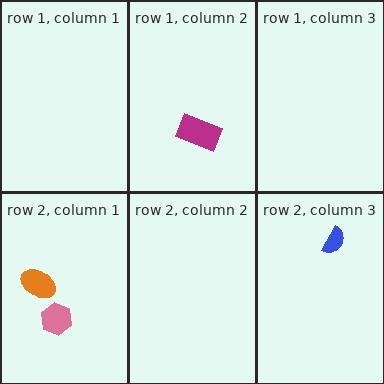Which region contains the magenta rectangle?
The row 1, column 2 region.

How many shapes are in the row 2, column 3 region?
1.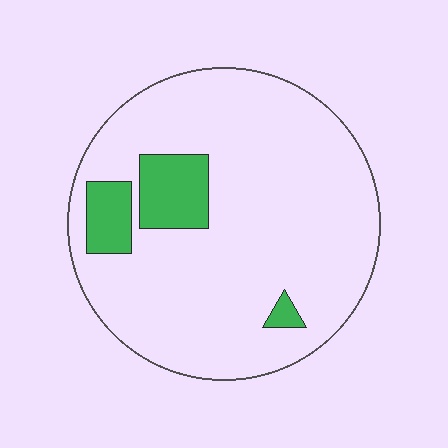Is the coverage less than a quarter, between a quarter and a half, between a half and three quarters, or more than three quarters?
Less than a quarter.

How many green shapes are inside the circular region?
3.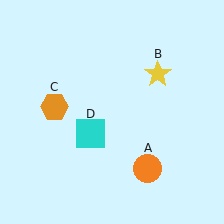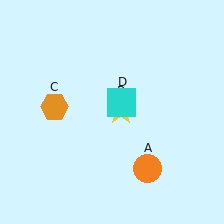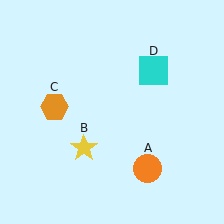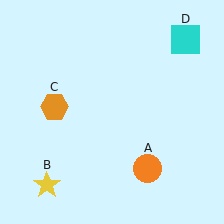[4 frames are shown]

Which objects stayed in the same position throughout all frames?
Orange circle (object A) and orange hexagon (object C) remained stationary.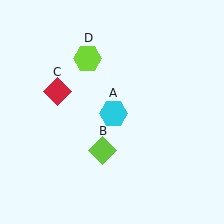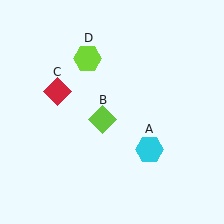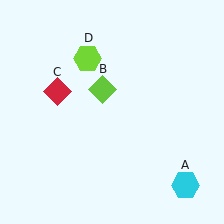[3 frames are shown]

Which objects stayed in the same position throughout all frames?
Red diamond (object C) and lime hexagon (object D) remained stationary.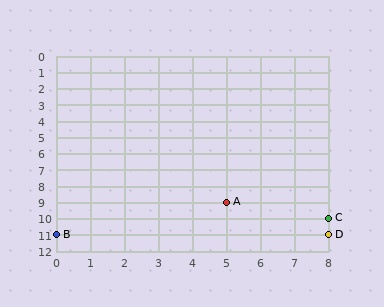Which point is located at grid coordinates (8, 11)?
Point D is at (8, 11).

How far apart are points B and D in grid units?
Points B and D are 8 columns apart.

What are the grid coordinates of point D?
Point D is at grid coordinates (8, 11).